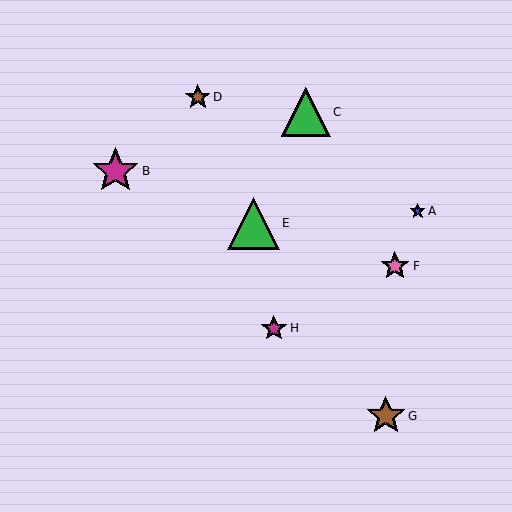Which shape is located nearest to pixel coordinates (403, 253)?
The pink star (labeled F) at (395, 266) is nearest to that location.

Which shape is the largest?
The green triangle (labeled E) is the largest.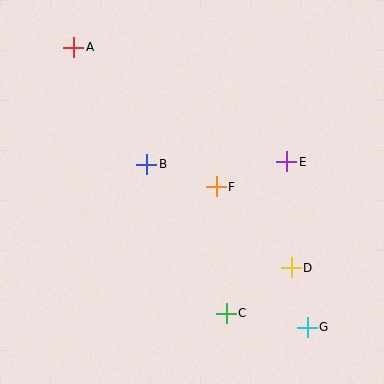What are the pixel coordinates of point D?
Point D is at (291, 268).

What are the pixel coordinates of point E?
Point E is at (287, 162).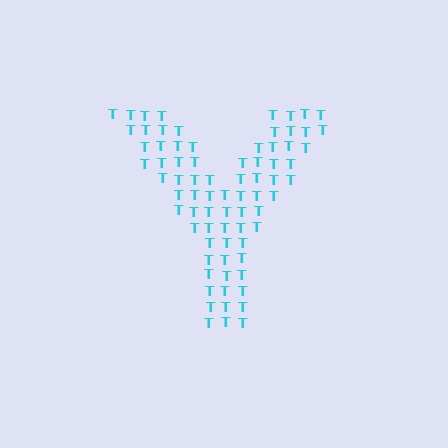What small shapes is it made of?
It is made of small letter T's.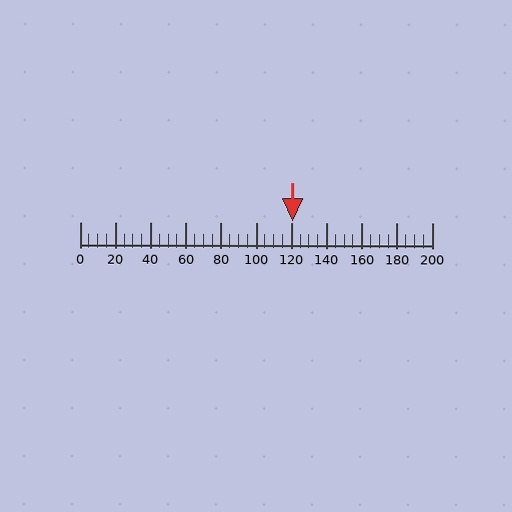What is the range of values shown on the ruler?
The ruler shows values from 0 to 200.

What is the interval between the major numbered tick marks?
The major tick marks are spaced 20 units apart.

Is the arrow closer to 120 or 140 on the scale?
The arrow is closer to 120.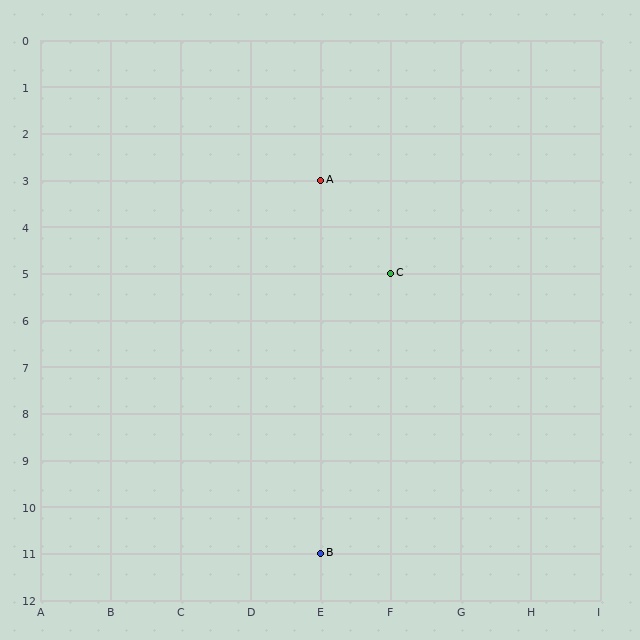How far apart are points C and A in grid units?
Points C and A are 1 column and 2 rows apart (about 2.2 grid units diagonally).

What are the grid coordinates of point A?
Point A is at grid coordinates (E, 3).